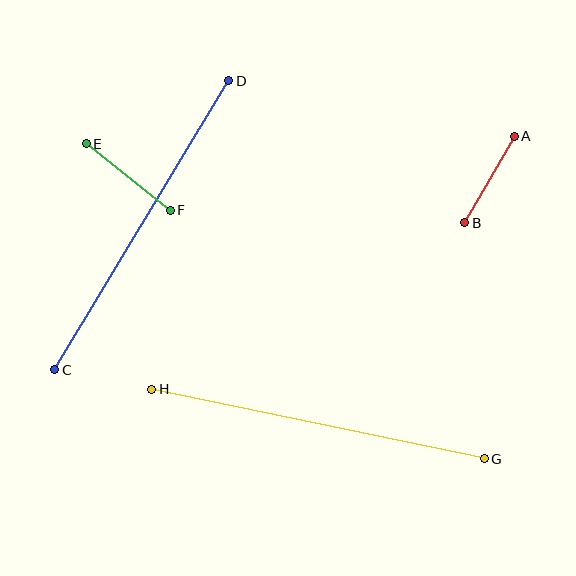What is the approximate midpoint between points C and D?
The midpoint is at approximately (142, 225) pixels.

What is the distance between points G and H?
The distance is approximately 340 pixels.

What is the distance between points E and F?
The distance is approximately 107 pixels.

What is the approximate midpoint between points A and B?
The midpoint is at approximately (489, 179) pixels.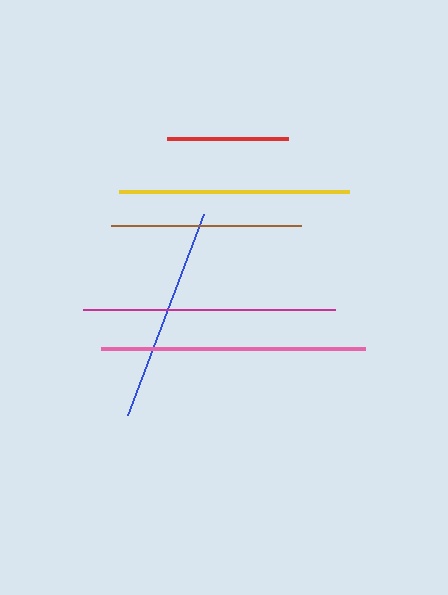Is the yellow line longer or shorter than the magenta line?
The magenta line is longer than the yellow line.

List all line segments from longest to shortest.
From longest to shortest: pink, magenta, yellow, blue, brown, red.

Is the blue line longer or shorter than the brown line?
The blue line is longer than the brown line.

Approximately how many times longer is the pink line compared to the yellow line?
The pink line is approximately 1.1 times the length of the yellow line.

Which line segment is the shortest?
The red line is the shortest at approximately 121 pixels.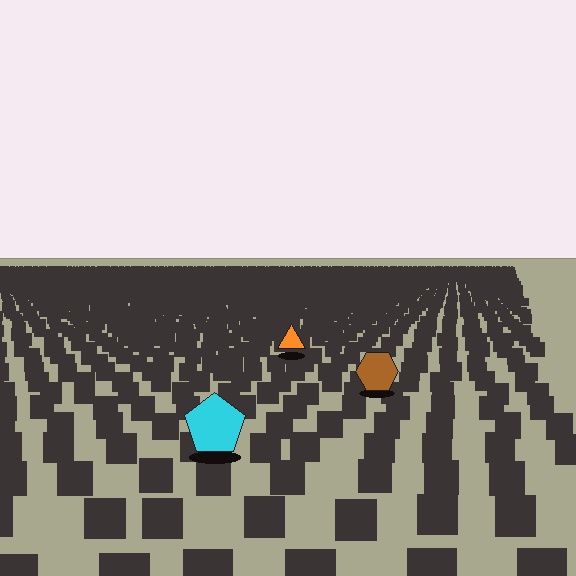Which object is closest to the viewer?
The cyan pentagon is closest. The texture marks near it are larger and more spread out.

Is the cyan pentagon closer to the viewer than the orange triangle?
Yes. The cyan pentagon is closer — you can tell from the texture gradient: the ground texture is coarser near it.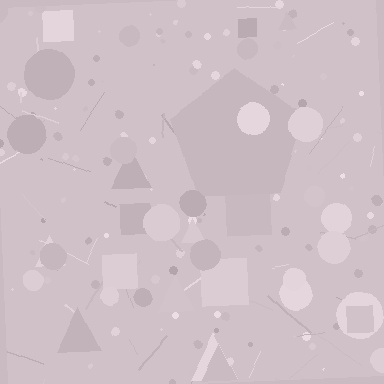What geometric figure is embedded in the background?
A pentagon is embedded in the background.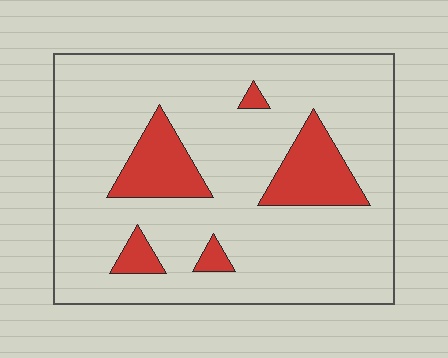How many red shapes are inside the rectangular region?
5.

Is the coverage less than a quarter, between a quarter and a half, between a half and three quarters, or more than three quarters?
Less than a quarter.